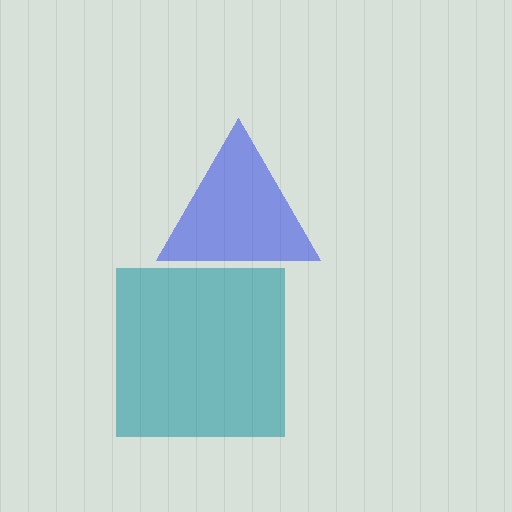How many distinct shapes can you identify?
There are 2 distinct shapes: a teal square, a blue triangle.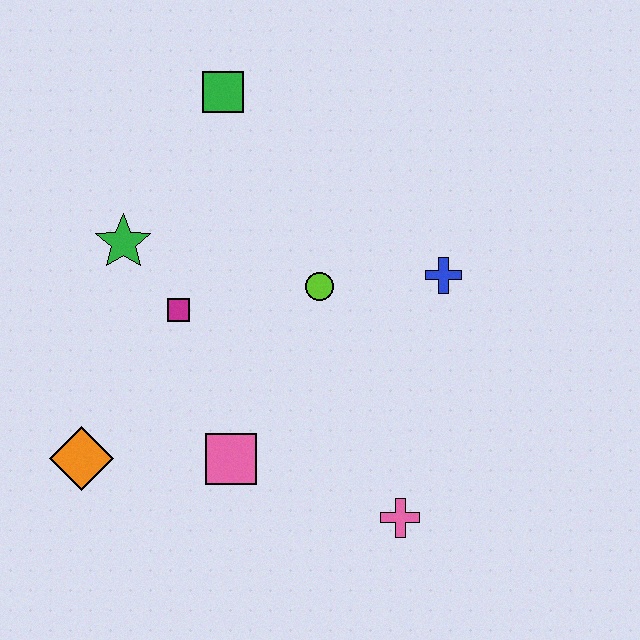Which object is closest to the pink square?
The orange diamond is closest to the pink square.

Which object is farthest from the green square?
The pink cross is farthest from the green square.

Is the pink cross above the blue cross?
No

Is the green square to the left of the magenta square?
No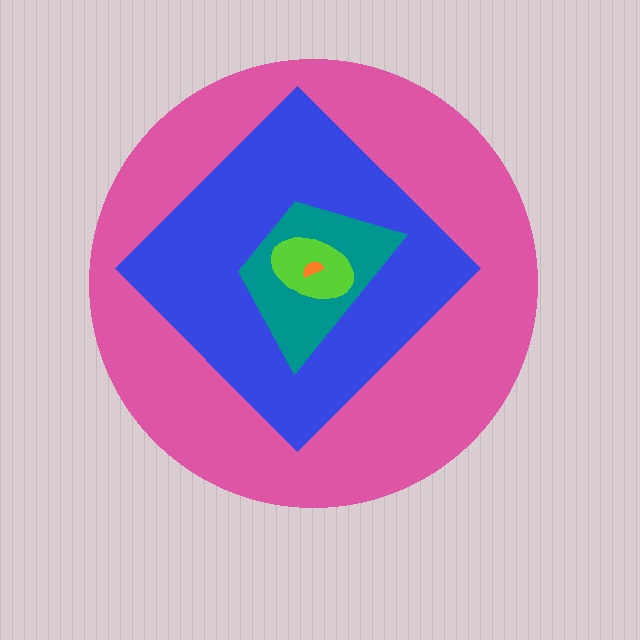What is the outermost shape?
The pink circle.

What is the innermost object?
The orange semicircle.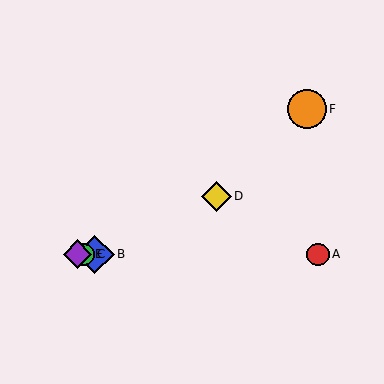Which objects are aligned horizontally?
Objects A, B, C, E are aligned horizontally.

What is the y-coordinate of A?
Object A is at y≈254.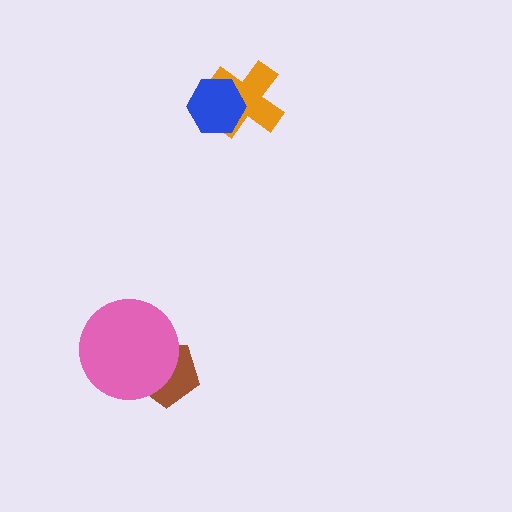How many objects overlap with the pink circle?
1 object overlaps with the pink circle.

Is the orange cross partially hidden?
Yes, it is partially covered by another shape.